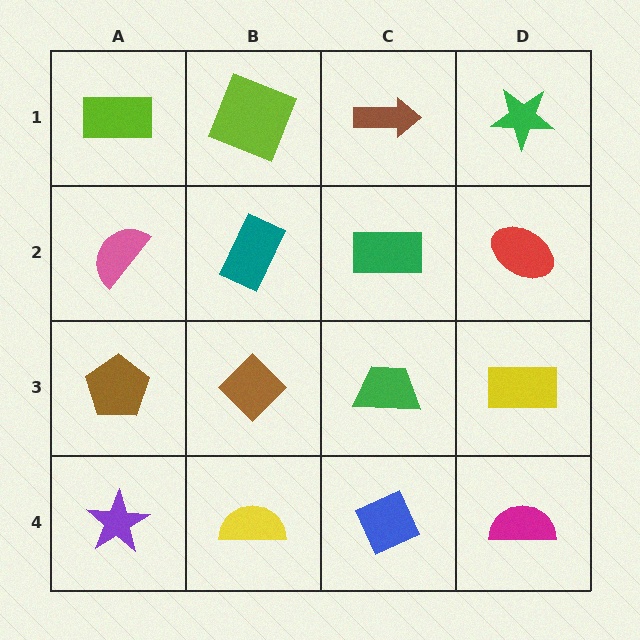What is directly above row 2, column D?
A green star.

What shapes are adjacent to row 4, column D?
A yellow rectangle (row 3, column D), a blue diamond (row 4, column C).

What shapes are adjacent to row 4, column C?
A green trapezoid (row 3, column C), a yellow semicircle (row 4, column B), a magenta semicircle (row 4, column D).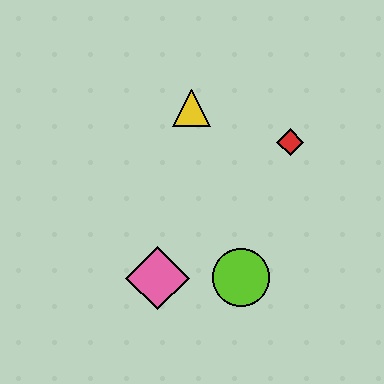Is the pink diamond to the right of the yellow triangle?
No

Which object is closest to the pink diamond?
The lime circle is closest to the pink diamond.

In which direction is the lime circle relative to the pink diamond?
The lime circle is to the right of the pink diamond.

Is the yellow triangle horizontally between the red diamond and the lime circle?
No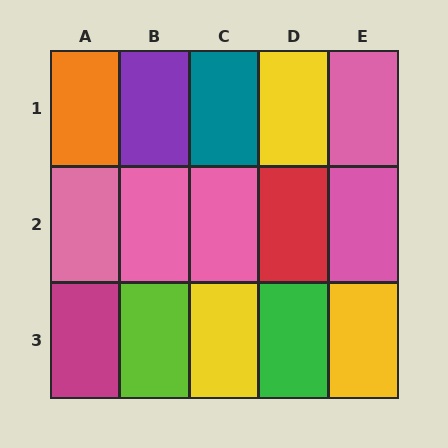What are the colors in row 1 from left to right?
Orange, purple, teal, yellow, pink.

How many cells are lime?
1 cell is lime.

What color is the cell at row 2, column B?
Pink.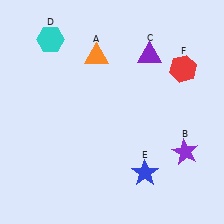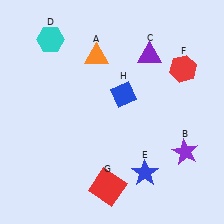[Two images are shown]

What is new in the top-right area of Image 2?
A blue diamond (H) was added in the top-right area of Image 2.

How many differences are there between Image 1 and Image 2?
There are 2 differences between the two images.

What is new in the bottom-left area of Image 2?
A red square (G) was added in the bottom-left area of Image 2.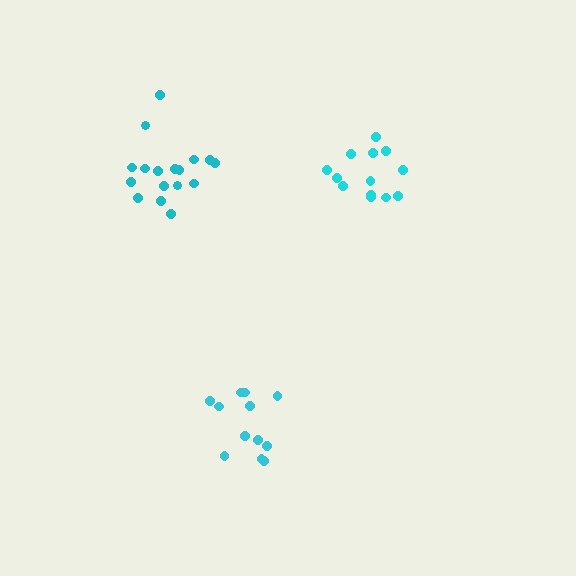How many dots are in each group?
Group 1: 12 dots, Group 2: 17 dots, Group 3: 13 dots (42 total).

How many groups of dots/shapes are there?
There are 3 groups.